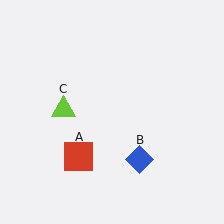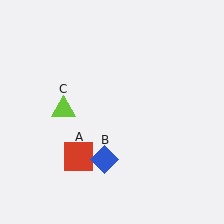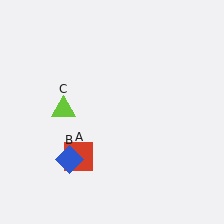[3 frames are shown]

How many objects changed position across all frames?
1 object changed position: blue diamond (object B).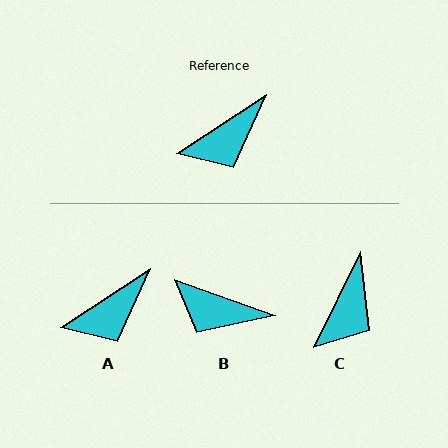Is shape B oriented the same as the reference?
No, it is off by about 53 degrees.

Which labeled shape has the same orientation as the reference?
A.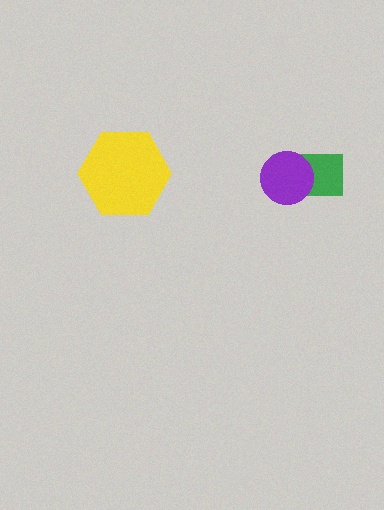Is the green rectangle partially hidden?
Yes, it is partially covered by another shape.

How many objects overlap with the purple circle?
1 object overlaps with the purple circle.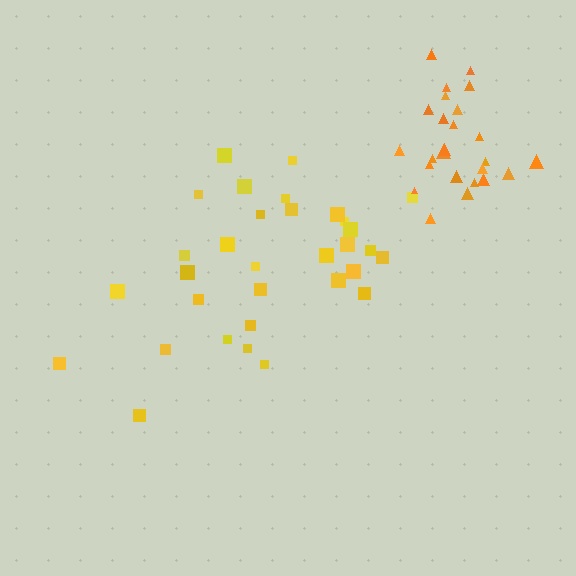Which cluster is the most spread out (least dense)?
Yellow.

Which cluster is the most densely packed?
Orange.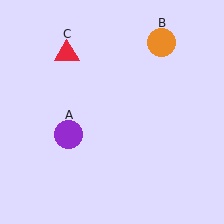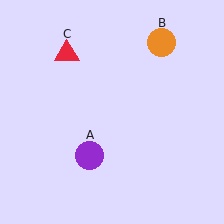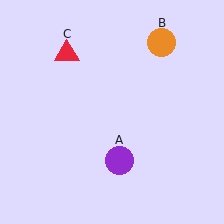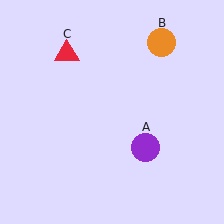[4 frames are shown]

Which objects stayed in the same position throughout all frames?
Orange circle (object B) and red triangle (object C) remained stationary.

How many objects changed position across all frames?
1 object changed position: purple circle (object A).